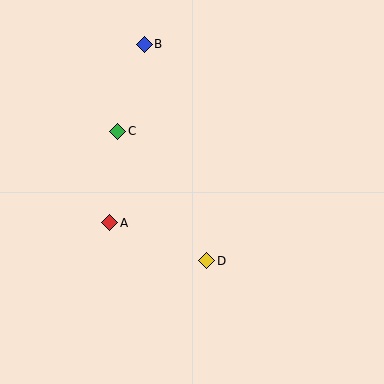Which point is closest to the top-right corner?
Point B is closest to the top-right corner.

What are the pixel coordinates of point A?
Point A is at (110, 223).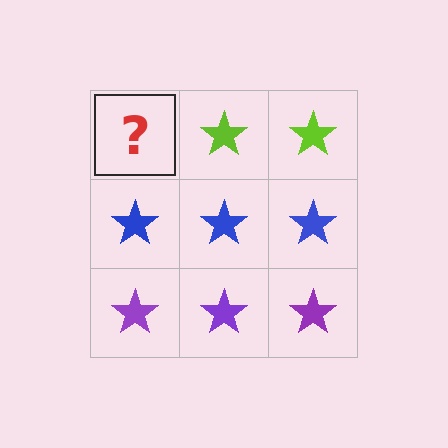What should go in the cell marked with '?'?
The missing cell should contain a lime star.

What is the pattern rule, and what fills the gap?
The rule is that each row has a consistent color. The gap should be filled with a lime star.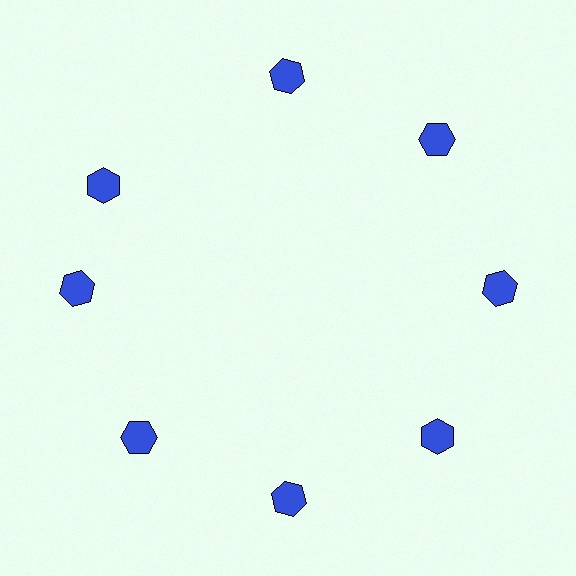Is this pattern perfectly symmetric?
No. The 8 blue hexagons are arranged in a ring, but one element near the 10 o'clock position is rotated out of alignment along the ring, breaking the 8-fold rotational symmetry.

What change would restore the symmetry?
The symmetry would be restored by rotating it back into even spacing with its neighbors so that all 8 hexagons sit at equal angles and equal distance from the center.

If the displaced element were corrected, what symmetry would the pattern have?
It would have 8-fold rotational symmetry — the pattern would map onto itself every 45 degrees.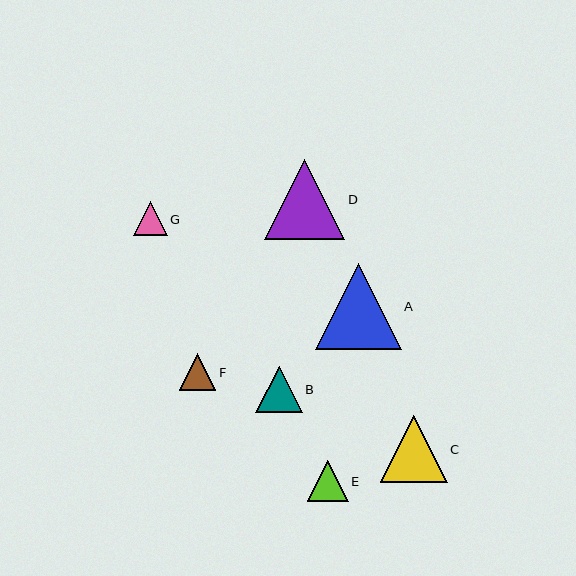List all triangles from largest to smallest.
From largest to smallest: A, D, C, B, E, F, G.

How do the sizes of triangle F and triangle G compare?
Triangle F and triangle G are approximately the same size.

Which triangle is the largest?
Triangle A is the largest with a size of approximately 86 pixels.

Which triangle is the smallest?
Triangle G is the smallest with a size of approximately 34 pixels.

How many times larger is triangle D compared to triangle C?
Triangle D is approximately 1.2 times the size of triangle C.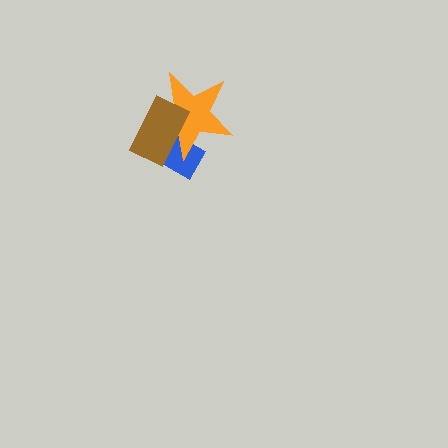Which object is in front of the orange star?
The brown rectangle is in front of the orange star.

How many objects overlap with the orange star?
2 objects overlap with the orange star.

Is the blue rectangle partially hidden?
Yes, it is partially covered by another shape.